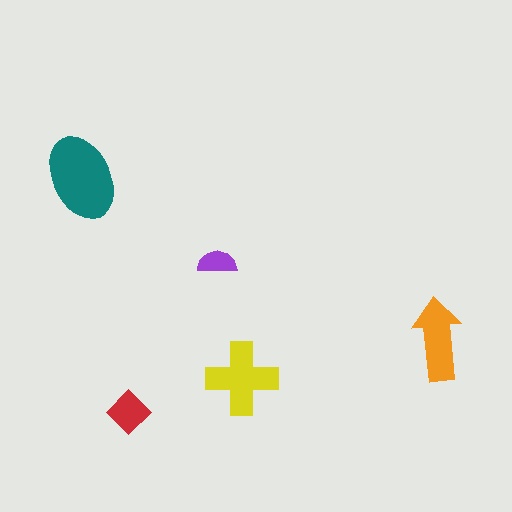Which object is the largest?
The teal ellipse.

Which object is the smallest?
The purple semicircle.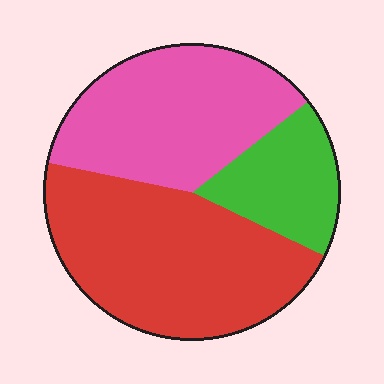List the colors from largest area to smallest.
From largest to smallest: red, pink, green.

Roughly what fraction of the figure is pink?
Pink covers around 35% of the figure.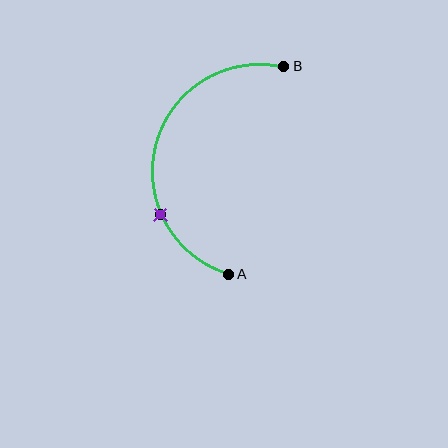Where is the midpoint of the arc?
The arc midpoint is the point on the curve farthest from the straight line joining A and B. It sits to the left of that line.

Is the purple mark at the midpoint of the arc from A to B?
No. The purple mark lies on the arc but is closer to endpoint A. The arc midpoint would be at the point on the curve equidistant along the arc from both A and B.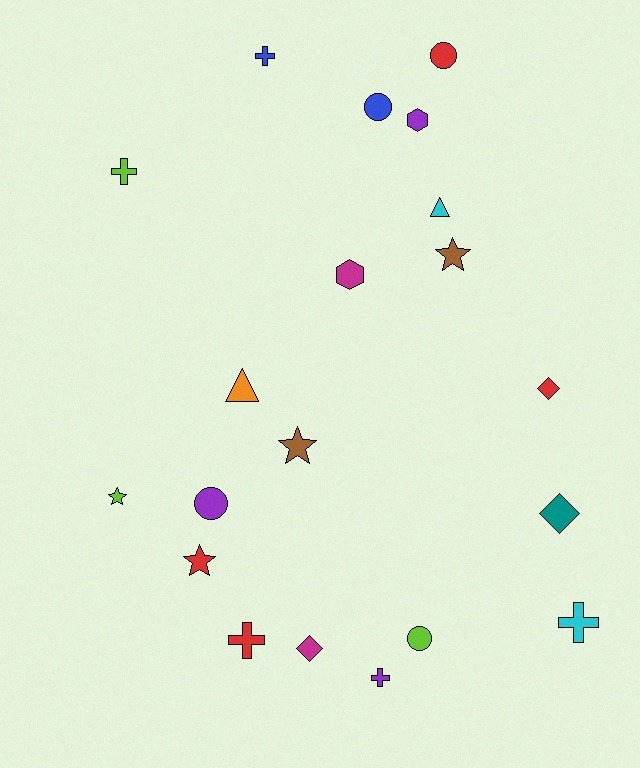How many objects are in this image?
There are 20 objects.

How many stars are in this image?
There are 4 stars.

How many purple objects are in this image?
There are 3 purple objects.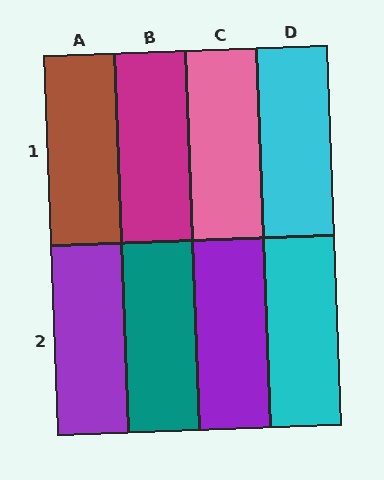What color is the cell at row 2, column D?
Cyan.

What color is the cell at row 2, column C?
Purple.